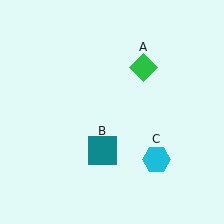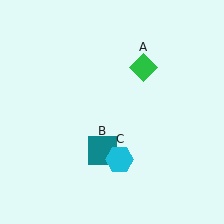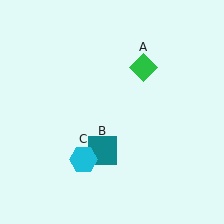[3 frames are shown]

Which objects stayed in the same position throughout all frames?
Green diamond (object A) and teal square (object B) remained stationary.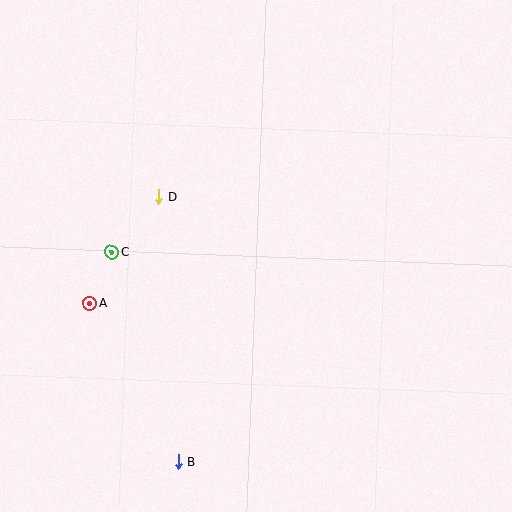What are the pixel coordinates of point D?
Point D is at (159, 197).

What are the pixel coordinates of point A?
Point A is at (90, 303).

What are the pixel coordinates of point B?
Point B is at (179, 462).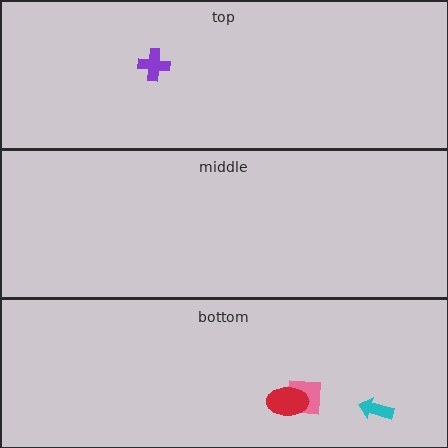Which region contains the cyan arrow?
The bottom region.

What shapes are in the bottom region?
The pink square, the cyan arrow, the red ellipse.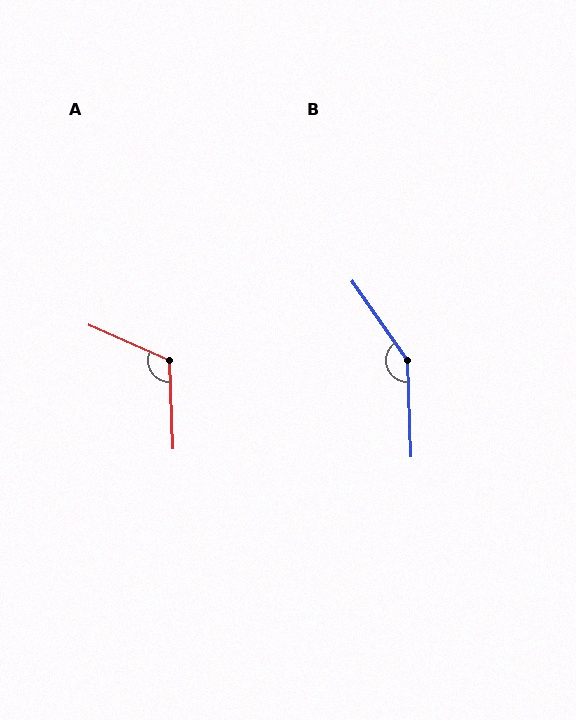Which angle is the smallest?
A, at approximately 116 degrees.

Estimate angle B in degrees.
Approximately 147 degrees.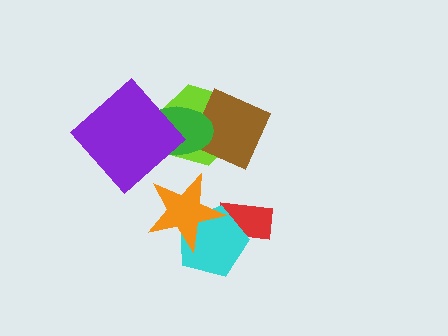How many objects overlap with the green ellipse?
3 objects overlap with the green ellipse.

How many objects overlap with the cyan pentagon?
2 objects overlap with the cyan pentagon.